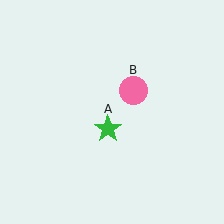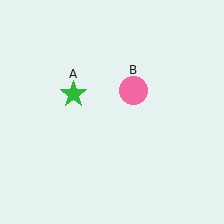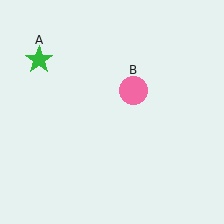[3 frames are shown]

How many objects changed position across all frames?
1 object changed position: green star (object A).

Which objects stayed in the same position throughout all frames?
Pink circle (object B) remained stationary.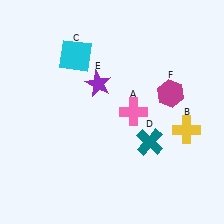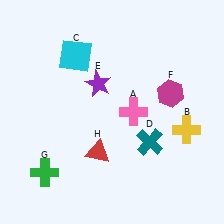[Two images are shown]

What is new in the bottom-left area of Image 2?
A red triangle (H) was added in the bottom-left area of Image 2.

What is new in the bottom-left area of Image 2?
A green cross (G) was added in the bottom-left area of Image 2.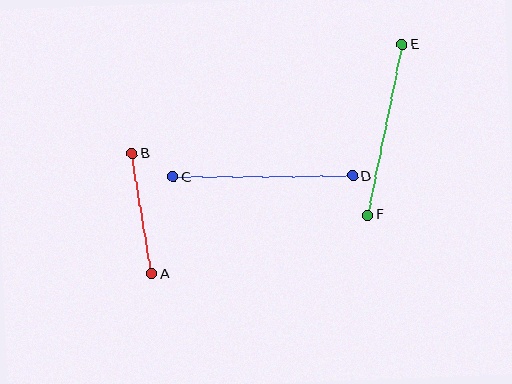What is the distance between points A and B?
The distance is approximately 122 pixels.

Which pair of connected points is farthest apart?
Points C and D are farthest apart.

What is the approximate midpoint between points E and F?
The midpoint is at approximately (385, 130) pixels.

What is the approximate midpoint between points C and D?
The midpoint is at approximately (263, 176) pixels.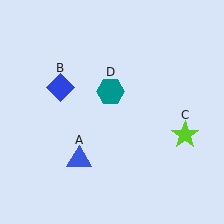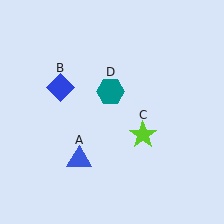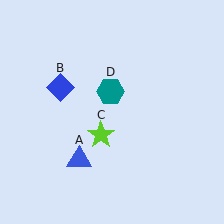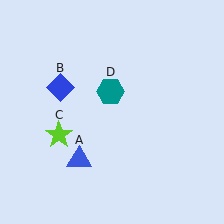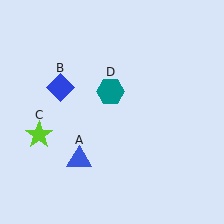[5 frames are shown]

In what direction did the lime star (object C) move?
The lime star (object C) moved left.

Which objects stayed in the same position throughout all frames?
Blue triangle (object A) and blue diamond (object B) and teal hexagon (object D) remained stationary.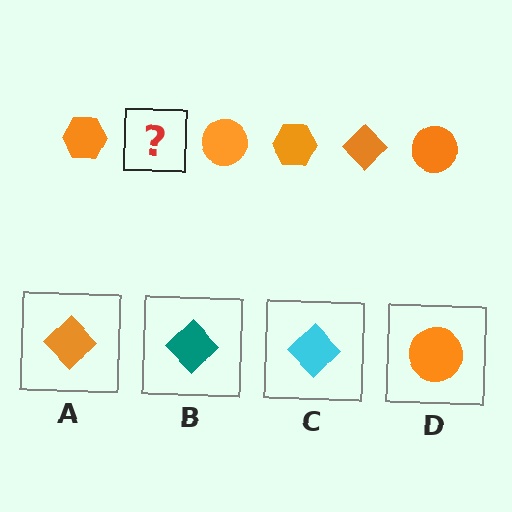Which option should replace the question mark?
Option A.